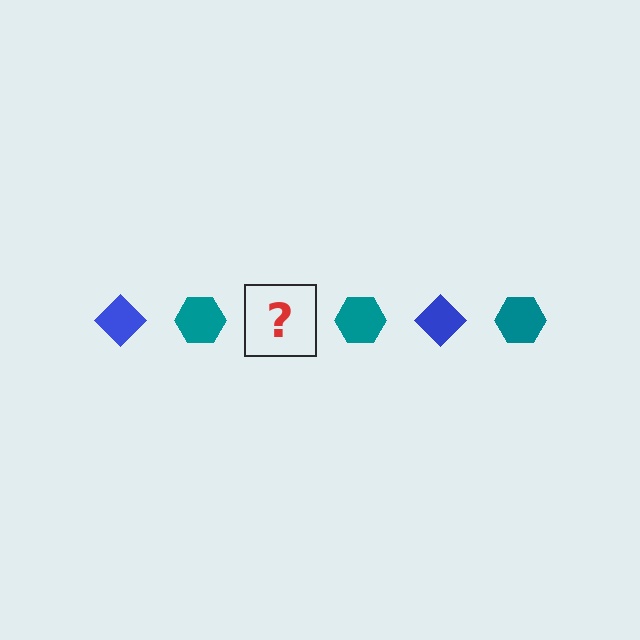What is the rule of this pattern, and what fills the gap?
The rule is that the pattern alternates between blue diamond and teal hexagon. The gap should be filled with a blue diamond.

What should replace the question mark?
The question mark should be replaced with a blue diamond.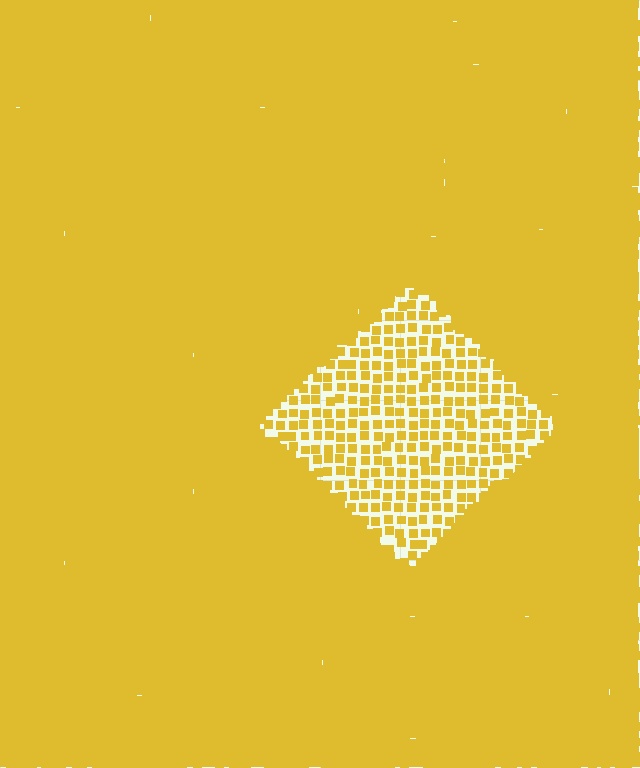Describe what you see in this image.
The image contains small yellow elements arranged at two different densities. A diamond-shaped region is visible where the elements are less densely packed than the surrounding area.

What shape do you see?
I see a diamond.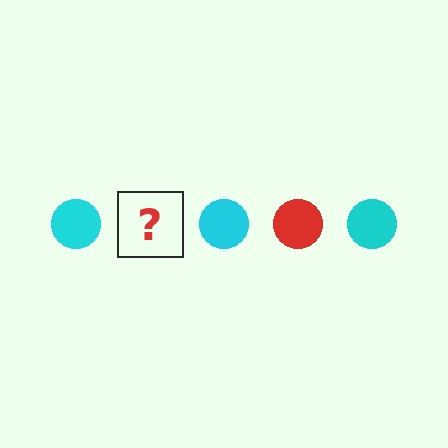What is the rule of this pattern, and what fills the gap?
The rule is that the pattern cycles through cyan, red circles. The gap should be filled with a red circle.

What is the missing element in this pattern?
The missing element is a red circle.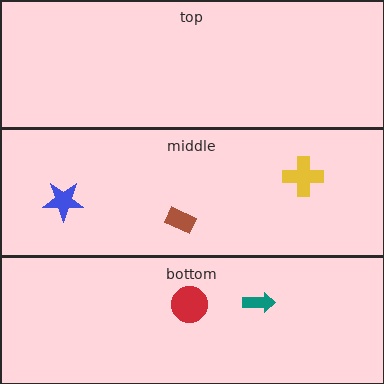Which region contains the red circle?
The bottom region.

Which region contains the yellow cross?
The middle region.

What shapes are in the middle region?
The blue star, the brown rectangle, the yellow cross.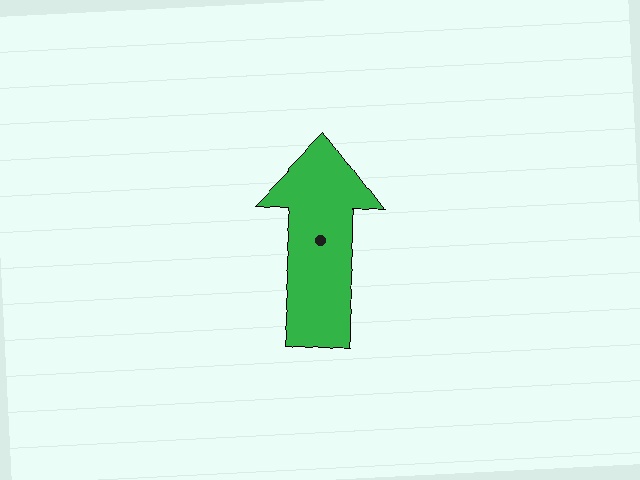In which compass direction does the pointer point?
North.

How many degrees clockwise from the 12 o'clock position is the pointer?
Approximately 4 degrees.